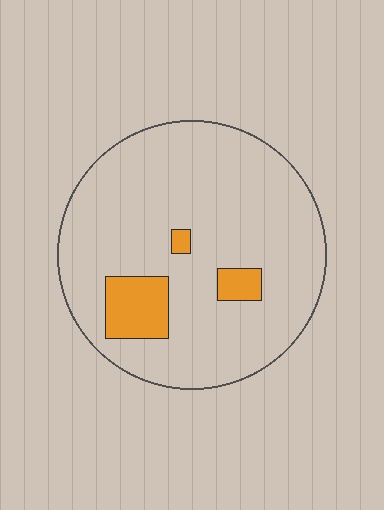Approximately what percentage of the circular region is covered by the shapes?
Approximately 10%.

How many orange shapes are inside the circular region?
3.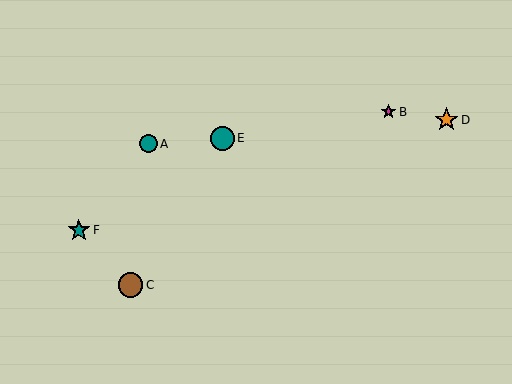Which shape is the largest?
The brown circle (labeled C) is the largest.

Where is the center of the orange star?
The center of the orange star is at (447, 120).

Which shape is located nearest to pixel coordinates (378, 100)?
The magenta star (labeled B) at (389, 112) is nearest to that location.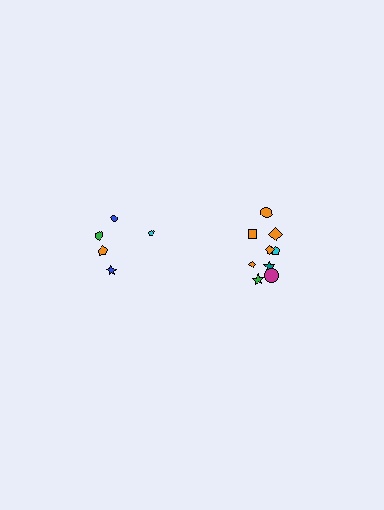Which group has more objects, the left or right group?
The right group.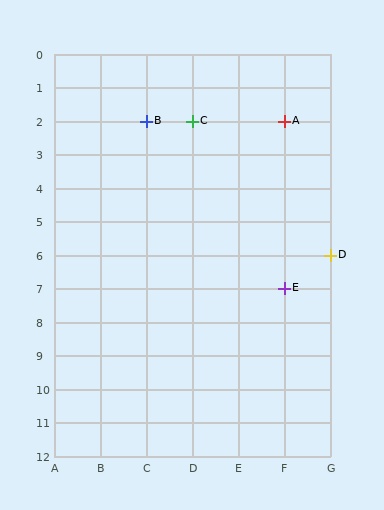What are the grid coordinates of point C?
Point C is at grid coordinates (D, 2).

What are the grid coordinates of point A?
Point A is at grid coordinates (F, 2).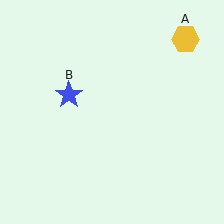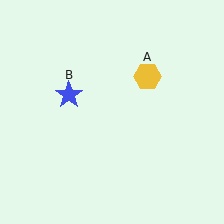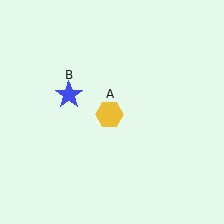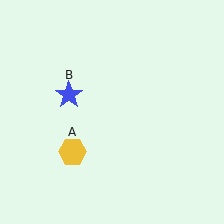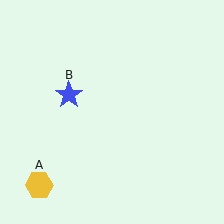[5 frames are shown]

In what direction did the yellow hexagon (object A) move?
The yellow hexagon (object A) moved down and to the left.